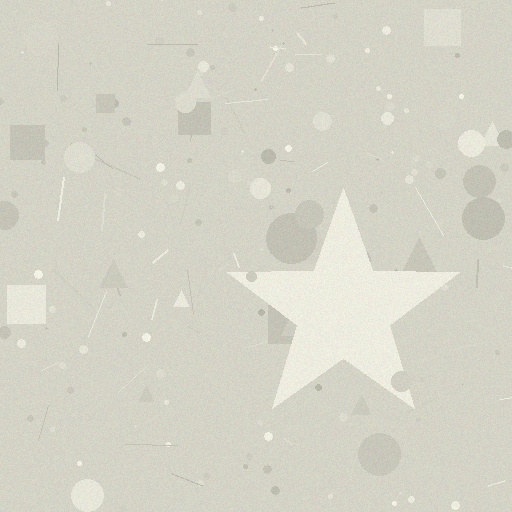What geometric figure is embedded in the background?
A star is embedded in the background.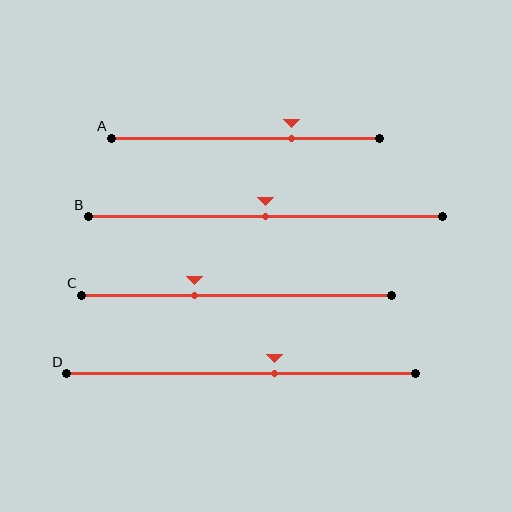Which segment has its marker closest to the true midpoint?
Segment B has its marker closest to the true midpoint.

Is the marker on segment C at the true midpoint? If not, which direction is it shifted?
No, the marker on segment C is shifted to the left by about 14% of the segment length.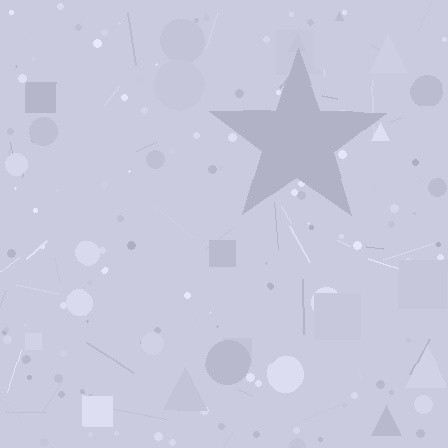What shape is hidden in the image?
A star is hidden in the image.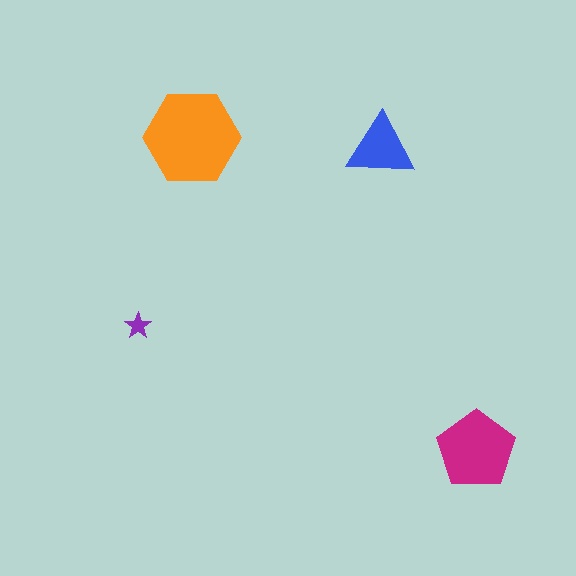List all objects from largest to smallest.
The orange hexagon, the magenta pentagon, the blue triangle, the purple star.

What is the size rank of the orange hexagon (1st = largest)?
1st.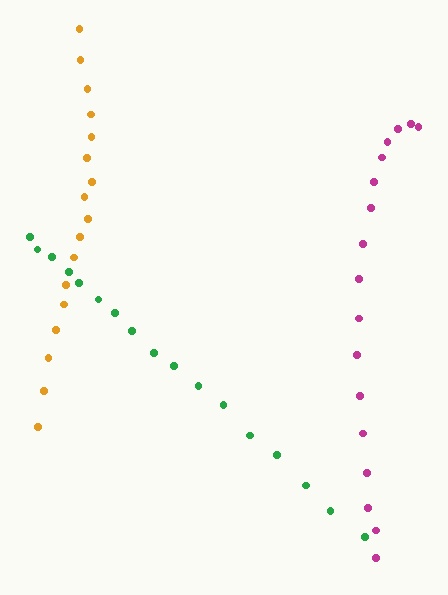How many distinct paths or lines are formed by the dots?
There are 3 distinct paths.